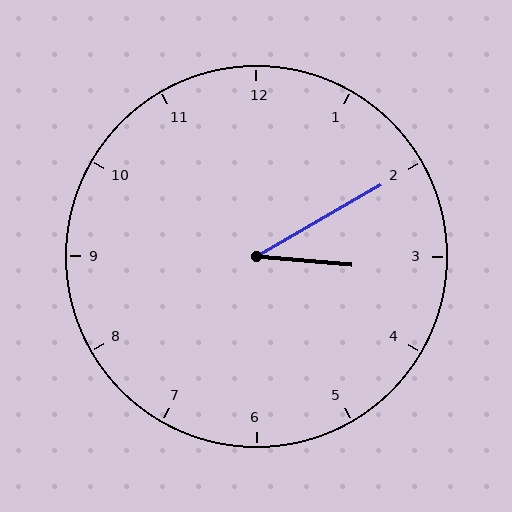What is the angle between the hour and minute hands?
Approximately 35 degrees.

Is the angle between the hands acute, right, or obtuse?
It is acute.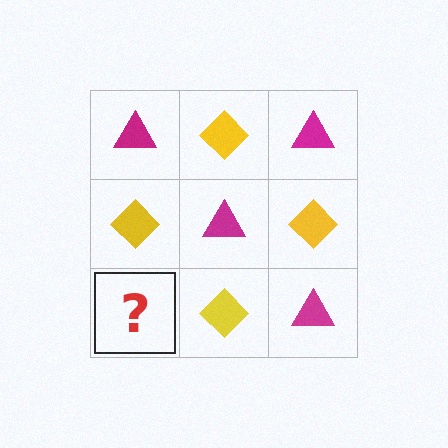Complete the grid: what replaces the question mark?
The question mark should be replaced with a magenta triangle.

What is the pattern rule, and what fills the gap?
The rule is that it alternates magenta triangle and yellow diamond in a checkerboard pattern. The gap should be filled with a magenta triangle.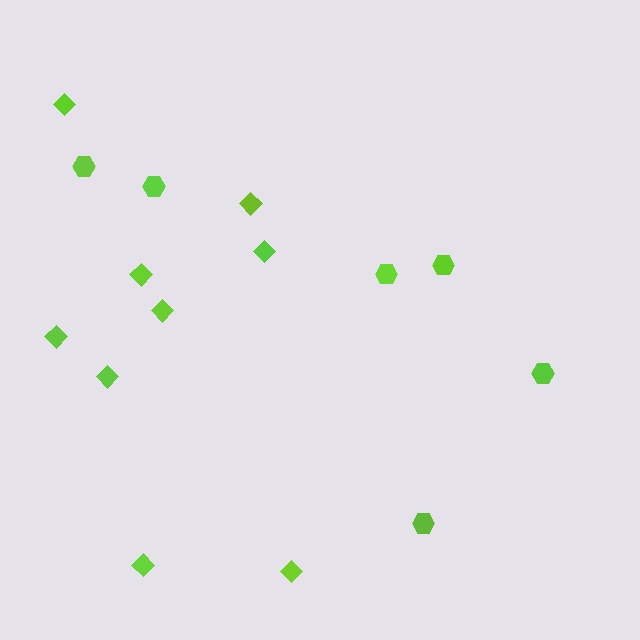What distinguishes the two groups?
There are 2 groups: one group of diamonds (9) and one group of hexagons (6).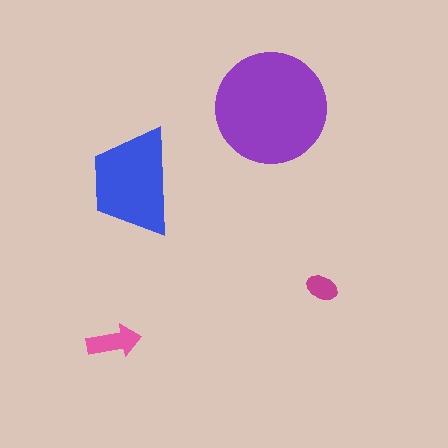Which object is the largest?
The purple circle.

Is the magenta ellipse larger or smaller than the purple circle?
Smaller.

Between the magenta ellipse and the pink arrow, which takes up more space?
The pink arrow.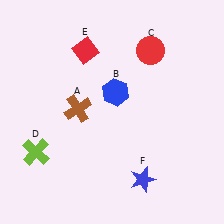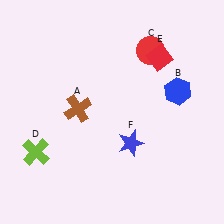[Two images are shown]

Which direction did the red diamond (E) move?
The red diamond (E) moved right.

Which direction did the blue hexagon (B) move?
The blue hexagon (B) moved right.